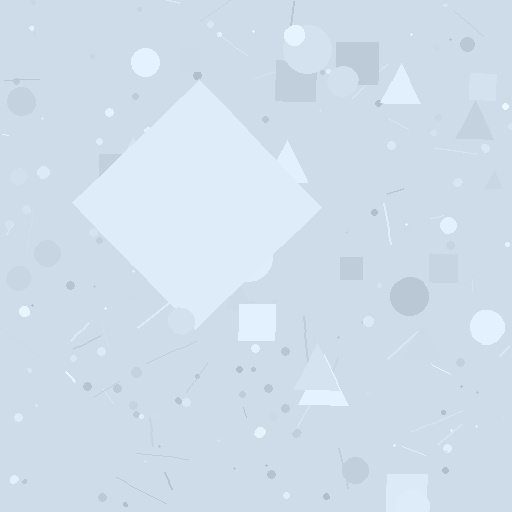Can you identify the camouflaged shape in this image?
The camouflaged shape is a diamond.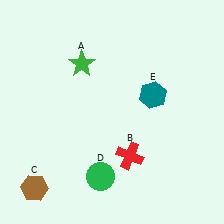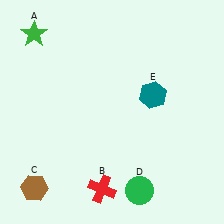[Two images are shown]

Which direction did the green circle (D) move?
The green circle (D) moved right.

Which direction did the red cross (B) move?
The red cross (B) moved down.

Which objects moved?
The objects that moved are: the green star (A), the red cross (B), the green circle (D).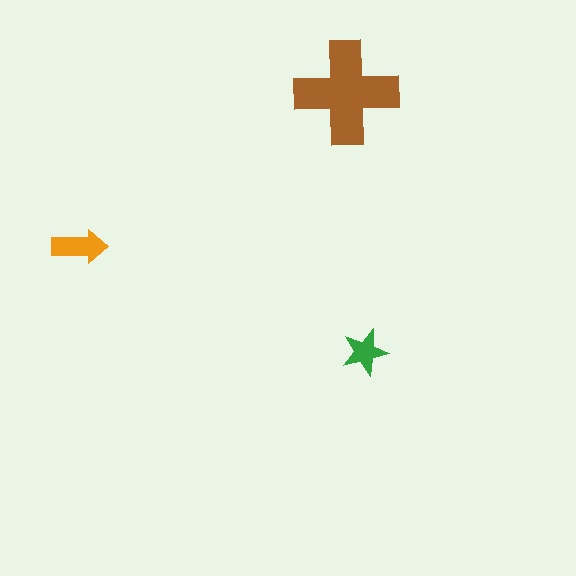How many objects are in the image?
There are 3 objects in the image.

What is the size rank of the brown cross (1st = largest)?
1st.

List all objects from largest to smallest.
The brown cross, the orange arrow, the green star.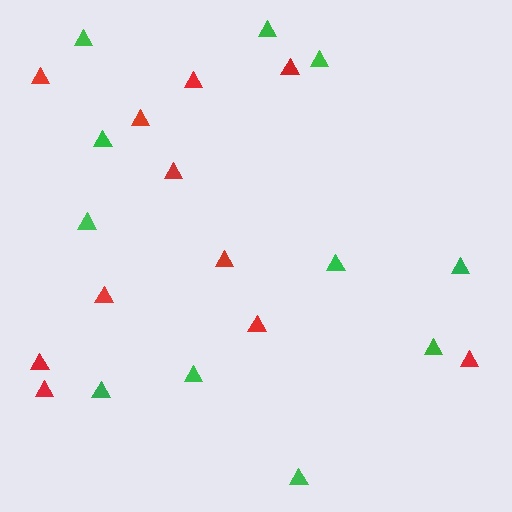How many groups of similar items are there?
There are 2 groups: one group of green triangles (11) and one group of red triangles (11).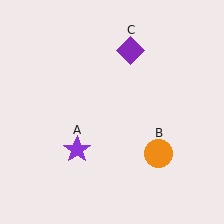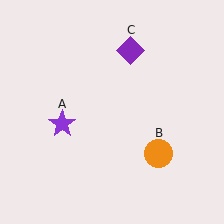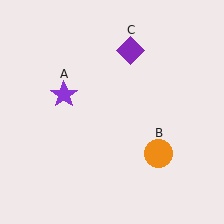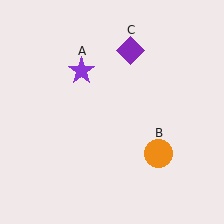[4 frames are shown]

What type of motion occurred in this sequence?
The purple star (object A) rotated clockwise around the center of the scene.